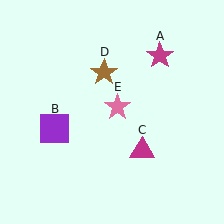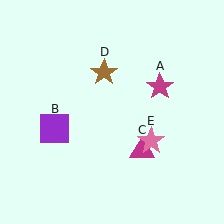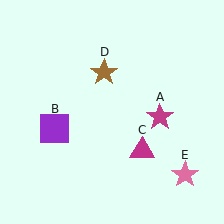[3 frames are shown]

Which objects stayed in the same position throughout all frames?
Purple square (object B) and magenta triangle (object C) and brown star (object D) remained stationary.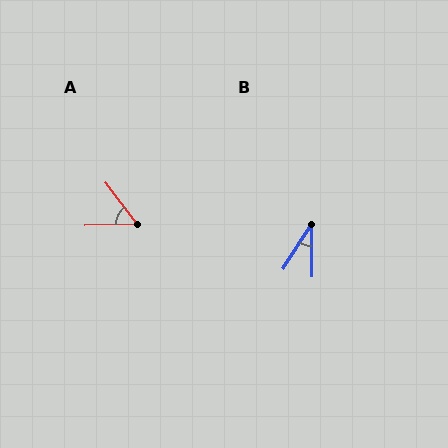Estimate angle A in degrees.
Approximately 55 degrees.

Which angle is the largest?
A, at approximately 55 degrees.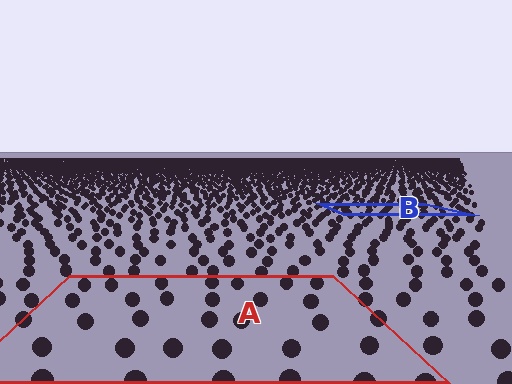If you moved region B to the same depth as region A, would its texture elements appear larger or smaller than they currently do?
They would appear larger. At a closer depth, the same texture elements are projected at a bigger on-screen size.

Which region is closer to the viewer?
Region A is closer. The texture elements there are larger and more spread out.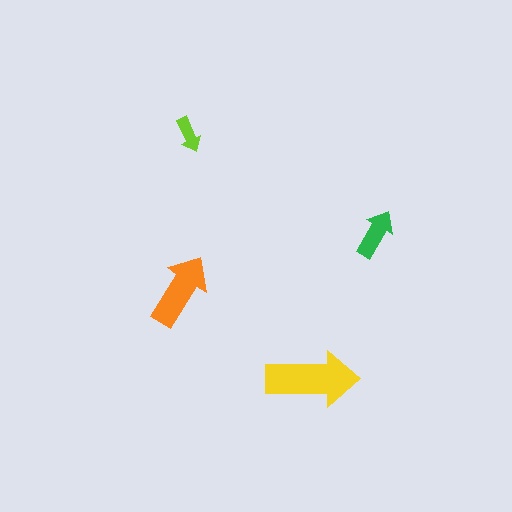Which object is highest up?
The lime arrow is topmost.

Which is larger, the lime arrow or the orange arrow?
The orange one.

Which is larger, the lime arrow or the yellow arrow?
The yellow one.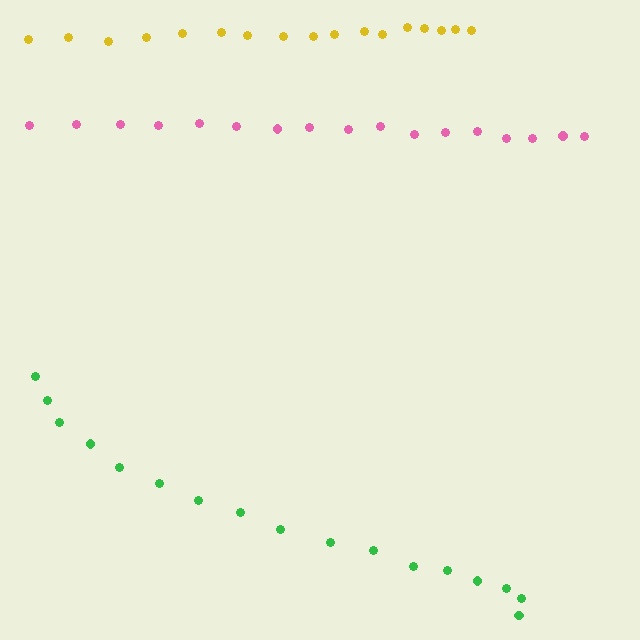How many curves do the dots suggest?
There are 3 distinct paths.